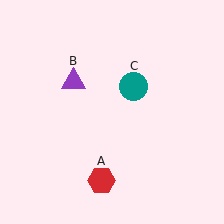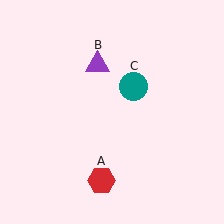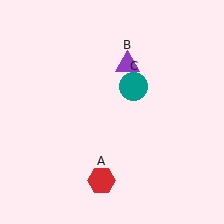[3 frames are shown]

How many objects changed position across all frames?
1 object changed position: purple triangle (object B).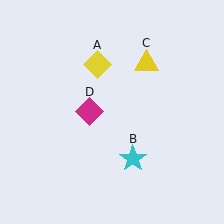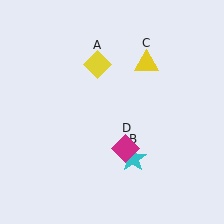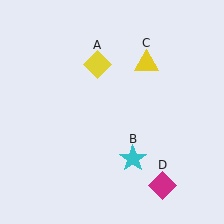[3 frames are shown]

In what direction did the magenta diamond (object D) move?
The magenta diamond (object D) moved down and to the right.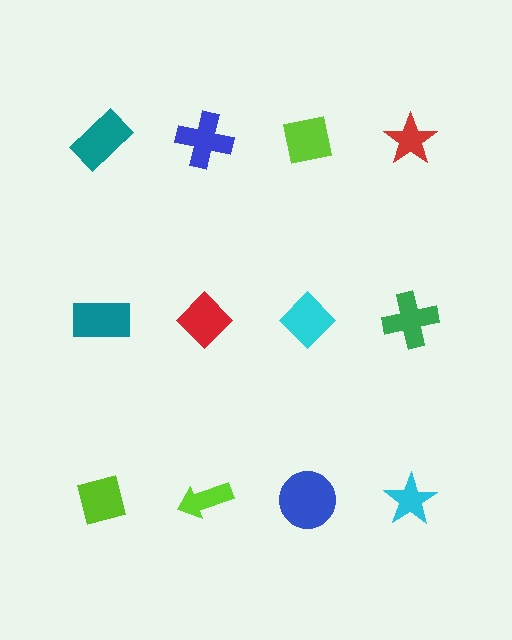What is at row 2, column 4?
A green cross.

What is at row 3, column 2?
A lime arrow.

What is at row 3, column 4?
A cyan star.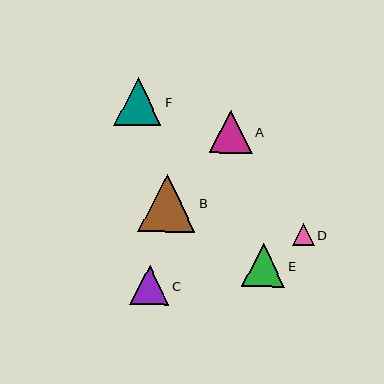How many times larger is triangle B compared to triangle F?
Triangle B is approximately 1.2 times the size of triangle F.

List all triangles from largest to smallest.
From largest to smallest: B, F, A, E, C, D.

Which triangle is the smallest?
Triangle D is the smallest with a size of approximately 22 pixels.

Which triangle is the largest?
Triangle B is the largest with a size of approximately 57 pixels.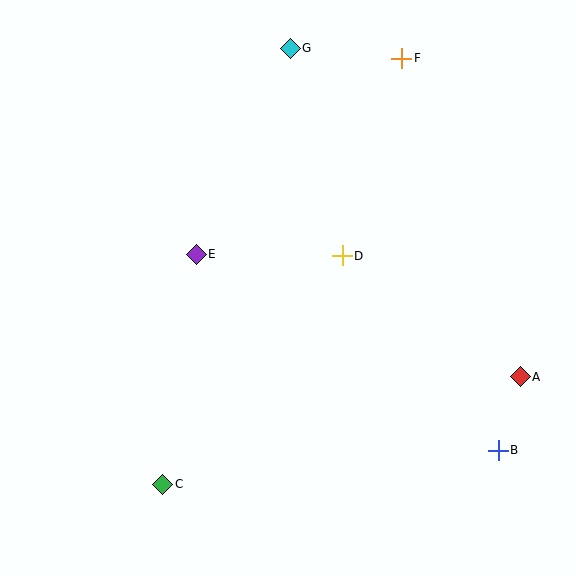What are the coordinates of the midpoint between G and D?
The midpoint between G and D is at (316, 152).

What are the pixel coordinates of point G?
Point G is at (290, 48).